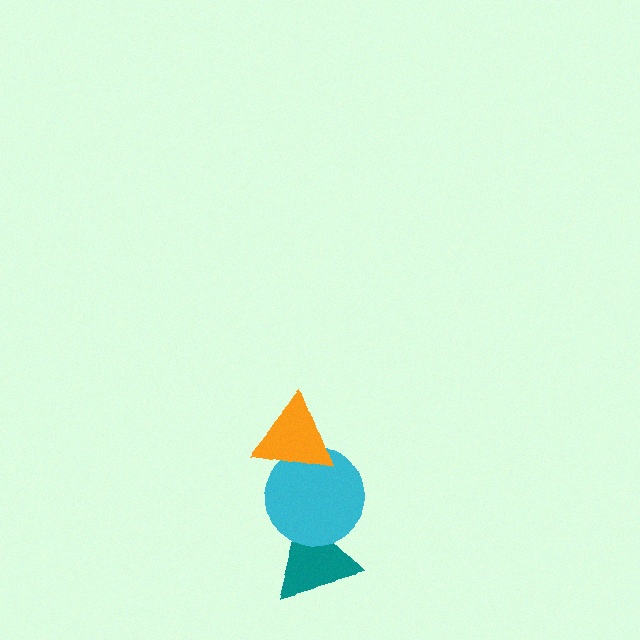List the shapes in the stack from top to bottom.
From top to bottom: the orange triangle, the cyan circle, the teal triangle.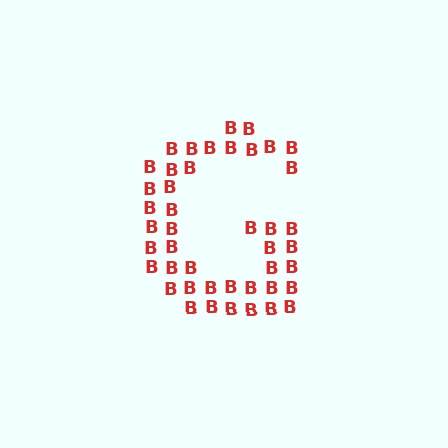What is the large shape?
The large shape is the letter G.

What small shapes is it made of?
It is made of small letter B's.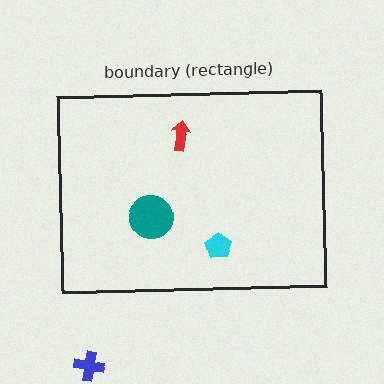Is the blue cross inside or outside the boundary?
Outside.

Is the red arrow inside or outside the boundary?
Inside.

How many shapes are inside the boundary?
3 inside, 1 outside.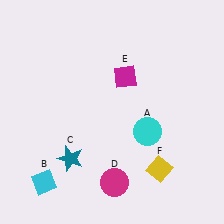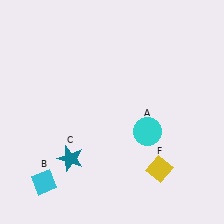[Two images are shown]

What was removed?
The magenta circle (D), the magenta diamond (E) were removed in Image 2.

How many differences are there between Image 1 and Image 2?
There are 2 differences between the two images.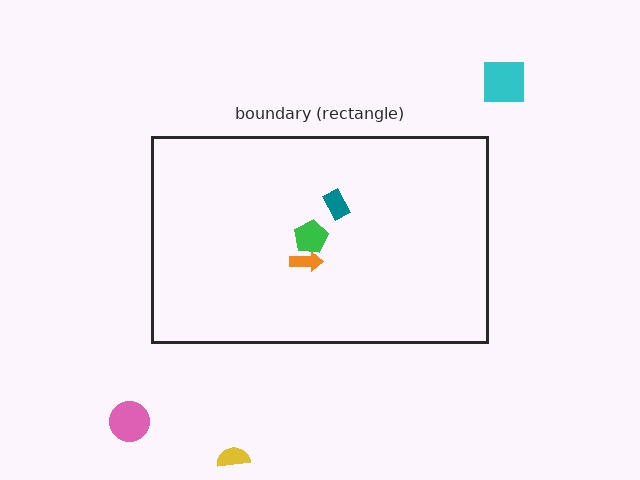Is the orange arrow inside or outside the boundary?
Inside.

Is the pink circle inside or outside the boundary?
Outside.